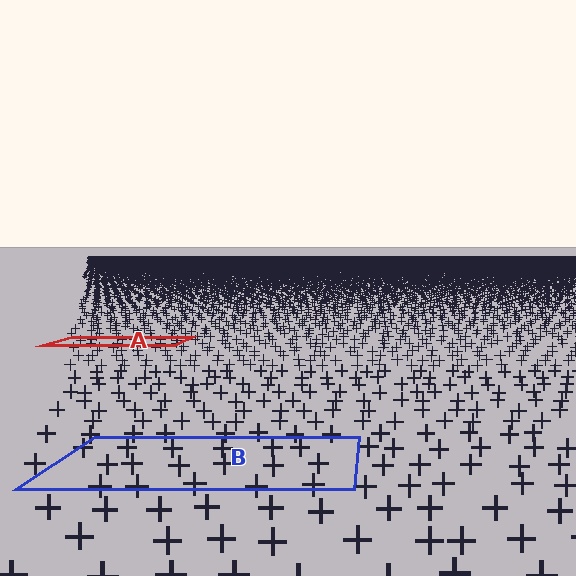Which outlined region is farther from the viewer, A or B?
Region A is farther from the viewer — the texture elements inside it appear smaller and more densely packed.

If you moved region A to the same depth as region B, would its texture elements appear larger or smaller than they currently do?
They would appear larger. At a closer depth, the same texture elements are projected at a bigger on-screen size.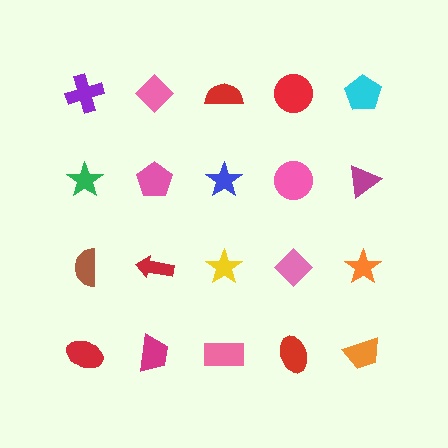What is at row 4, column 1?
A red ellipse.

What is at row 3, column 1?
A brown semicircle.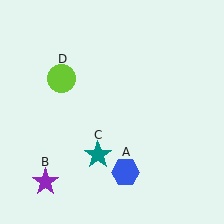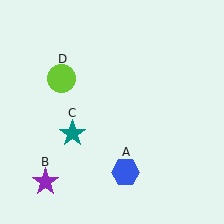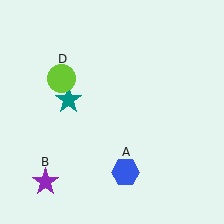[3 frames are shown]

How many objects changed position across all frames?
1 object changed position: teal star (object C).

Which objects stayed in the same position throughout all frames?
Blue hexagon (object A) and purple star (object B) and lime circle (object D) remained stationary.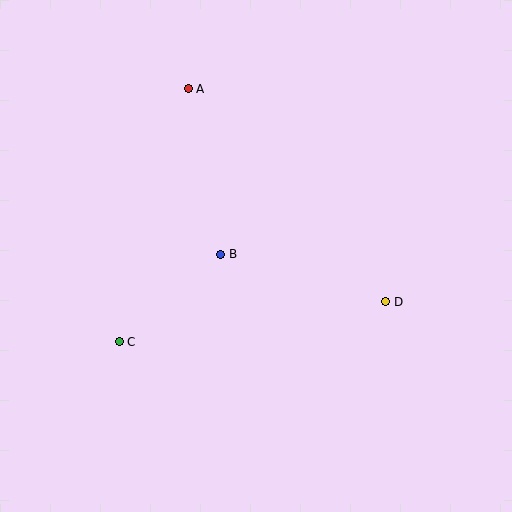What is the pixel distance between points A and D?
The distance between A and D is 291 pixels.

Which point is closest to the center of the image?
Point B at (221, 254) is closest to the center.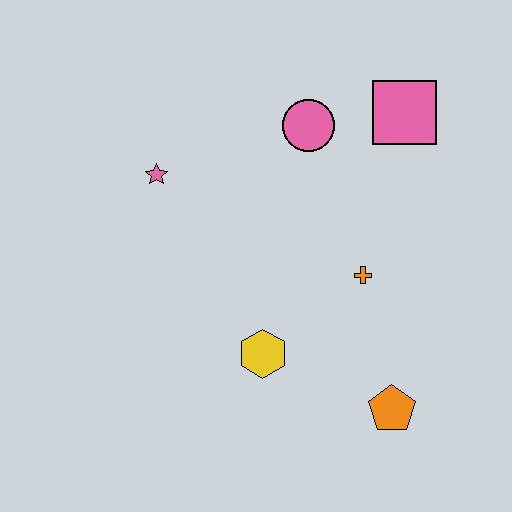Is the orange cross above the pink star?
No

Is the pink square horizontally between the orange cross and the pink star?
No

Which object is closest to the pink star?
The pink circle is closest to the pink star.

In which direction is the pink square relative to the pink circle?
The pink square is to the right of the pink circle.